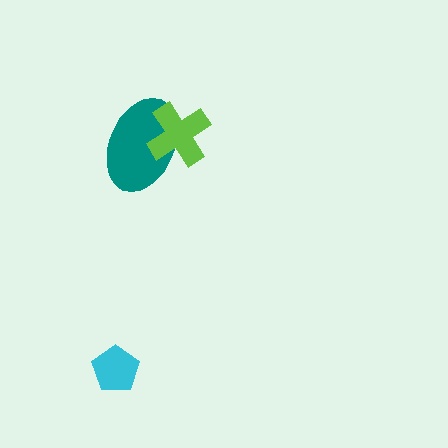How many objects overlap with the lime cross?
1 object overlaps with the lime cross.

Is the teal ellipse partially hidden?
Yes, it is partially covered by another shape.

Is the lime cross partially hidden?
No, no other shape covers it.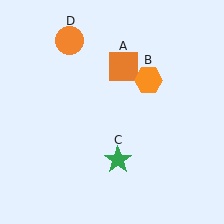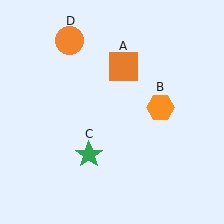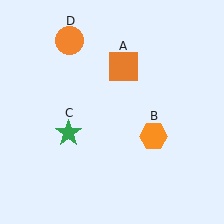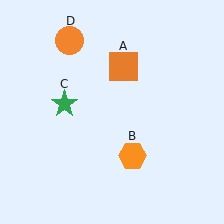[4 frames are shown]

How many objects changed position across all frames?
2 objects changed position: orange hexagon (object B), green star (object C).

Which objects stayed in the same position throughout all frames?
Orange square (object A) and orange circle (object D) remained stationary.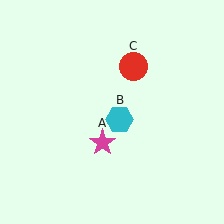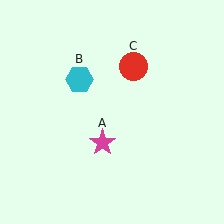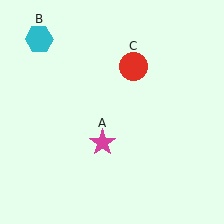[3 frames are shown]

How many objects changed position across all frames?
1 object changed position: cyan hexagon (object B).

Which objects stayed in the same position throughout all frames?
Magenta star (object A) and red circle (object C) remained stationary.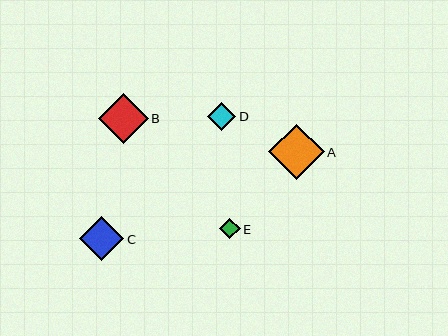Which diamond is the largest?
Diamond A is the largest with a size of approximately 55 pixels.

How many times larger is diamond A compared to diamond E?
Diamond A is approximately 2.6 times the size of diamond E.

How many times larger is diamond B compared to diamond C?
Diamond B is approximately 1.1 times the size of diamond C.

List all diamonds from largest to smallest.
From largest to smallest: A, B, C, D, E.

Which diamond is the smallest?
Diamond E is the smallest with a size of approximately 21 pixels.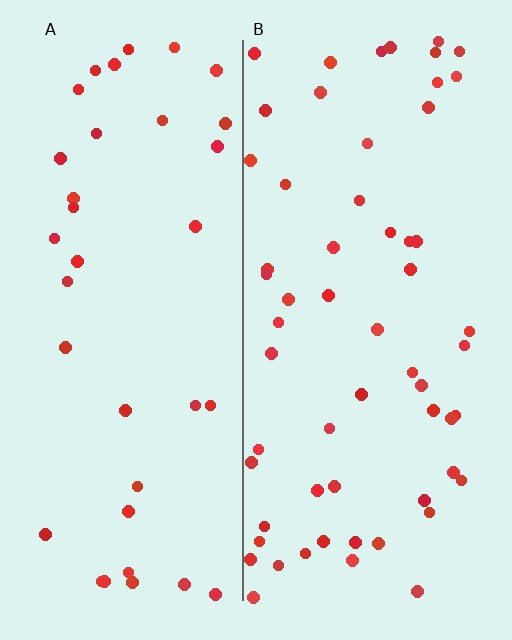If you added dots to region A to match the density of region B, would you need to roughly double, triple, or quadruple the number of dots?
Approximately double.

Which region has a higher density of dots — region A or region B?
B (the right).